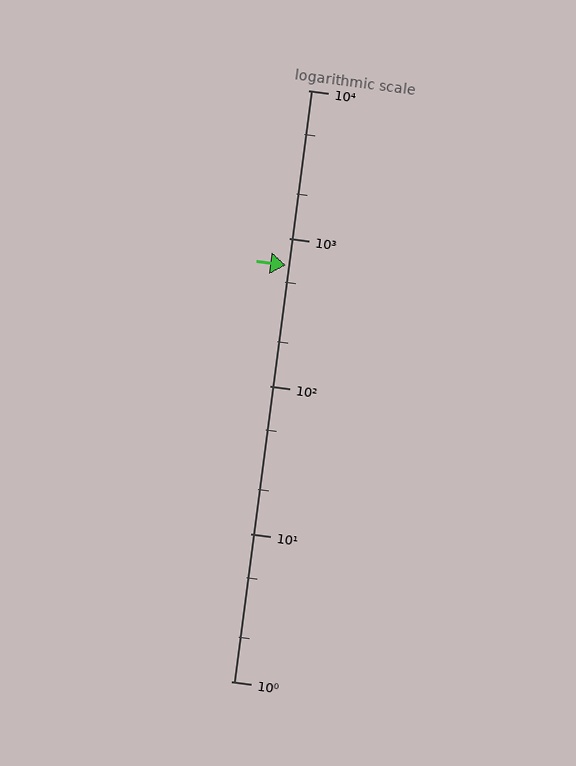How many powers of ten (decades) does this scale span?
The scale spans 4 decades, from 1 to 10000.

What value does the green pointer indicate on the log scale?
The pointer indicates approximately 650.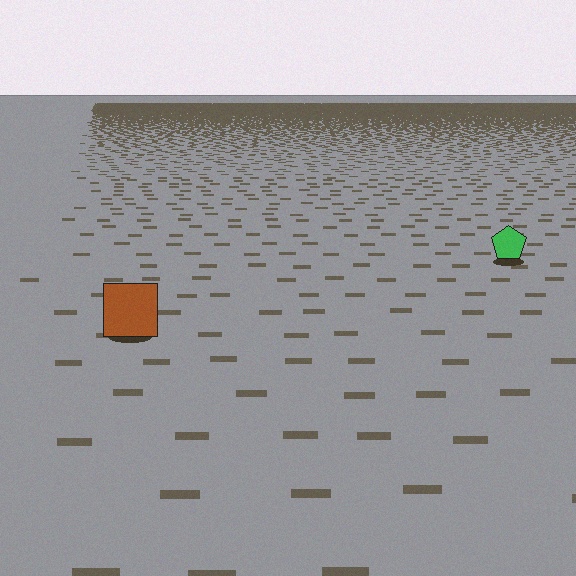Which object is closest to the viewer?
The brown square is closest. The texture marks near it are larger and more spread out.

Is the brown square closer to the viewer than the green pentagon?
Yes. The brown square is closer — you can tell from the texture gradient: the ground texture is coarser near it.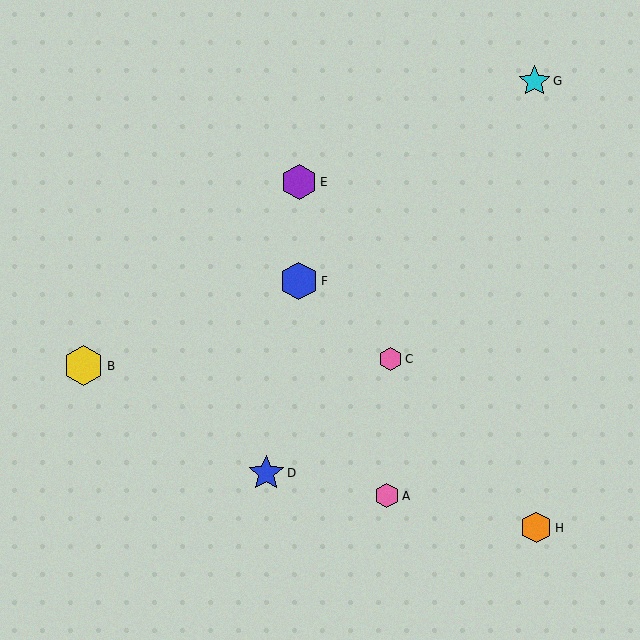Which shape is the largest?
The yellow hexagon (labeled B) is the largest.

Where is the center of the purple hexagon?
The center of the purple hexagon is at (299, 182).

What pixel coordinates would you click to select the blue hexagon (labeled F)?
Click at (299, 281) to select the blue hexagon F.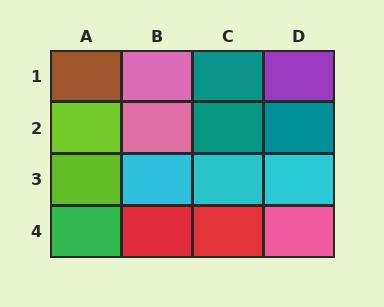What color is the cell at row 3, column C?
Cyan.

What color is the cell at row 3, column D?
Cyan.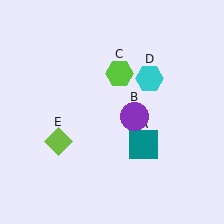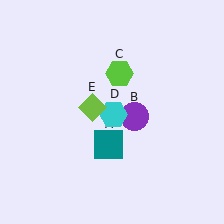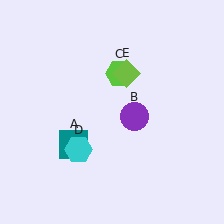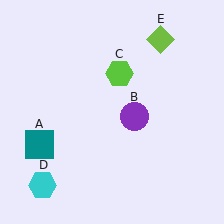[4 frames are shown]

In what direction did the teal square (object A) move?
The teal square (object A) moved left.